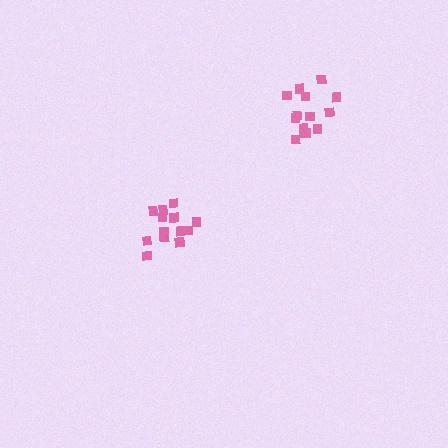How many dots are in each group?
Group 1: 14 dots, Group 2: 14 dots (28 total).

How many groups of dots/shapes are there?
There are 2 groups.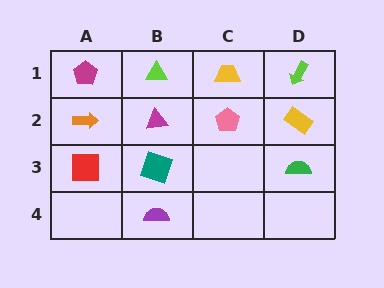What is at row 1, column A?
A magenta pentagon.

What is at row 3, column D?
A green semicircle.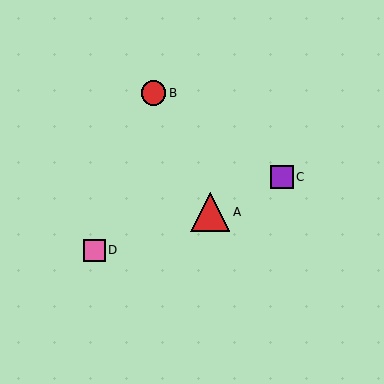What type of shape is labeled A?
Shape A is a red triangle.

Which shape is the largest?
The red triangle (labeled A) is the largest.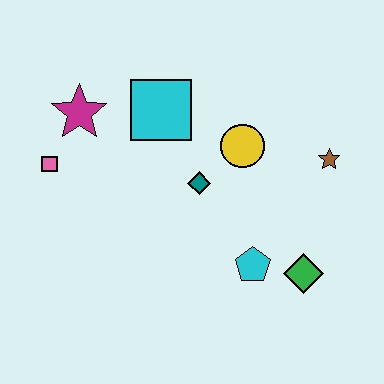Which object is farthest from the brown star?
The pink square is farthest from the brown star.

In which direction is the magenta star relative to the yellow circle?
The magenta star is to the left of the yellow circle.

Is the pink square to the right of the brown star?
No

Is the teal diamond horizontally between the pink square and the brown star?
Yes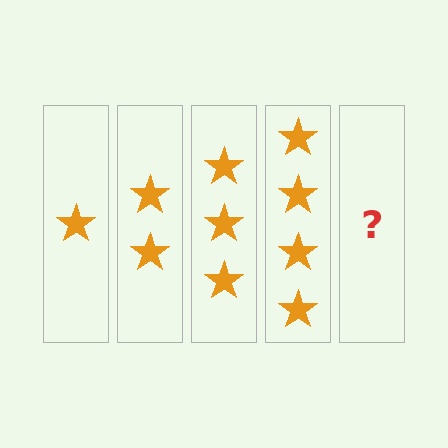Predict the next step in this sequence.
The next step is 5 stars.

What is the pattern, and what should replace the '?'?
The pattern is that each step adds one more star. The '?' should be 5 stars.